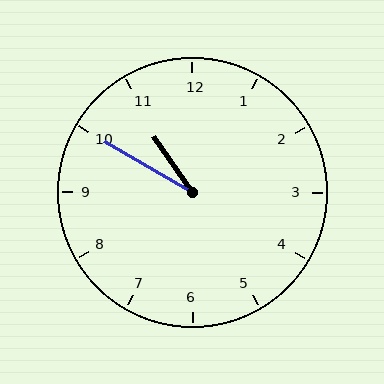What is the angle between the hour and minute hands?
Approximately 25 degrees.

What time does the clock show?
10:50.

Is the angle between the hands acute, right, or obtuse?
It is acute.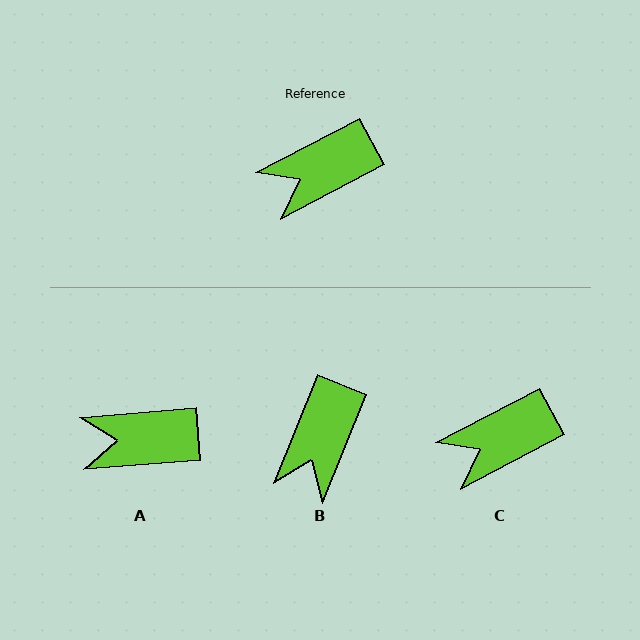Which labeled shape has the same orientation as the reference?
C.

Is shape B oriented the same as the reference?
No, it is off by about 40 degrees.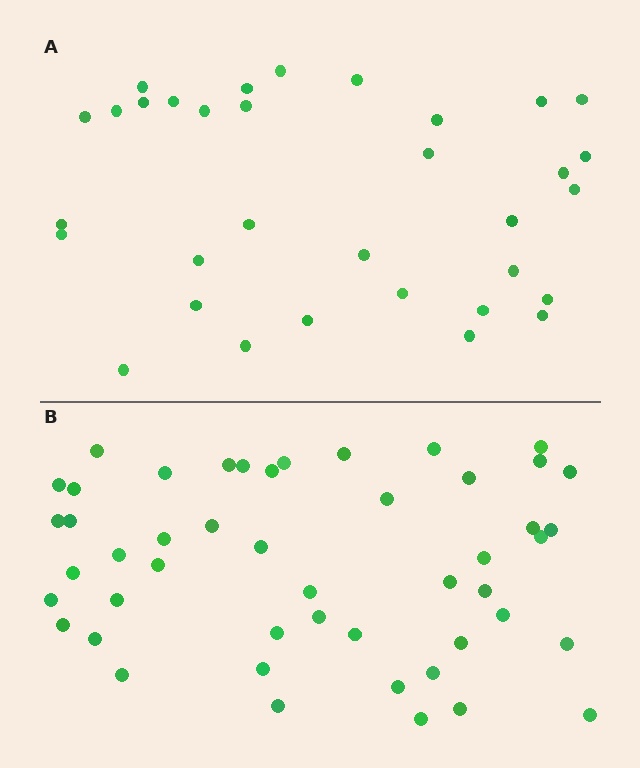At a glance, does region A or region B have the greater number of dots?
Region B (the bottom region) has more dots.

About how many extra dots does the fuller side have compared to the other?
Region B has approximately 15 more dots than region A.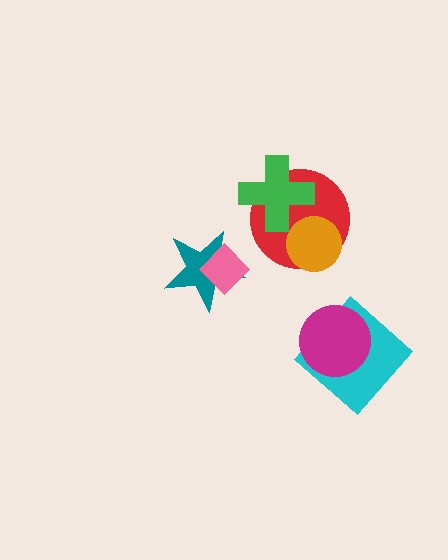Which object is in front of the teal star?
The pink diamond is in front of the teal star.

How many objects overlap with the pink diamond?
1 object overlaps with the pink diamond.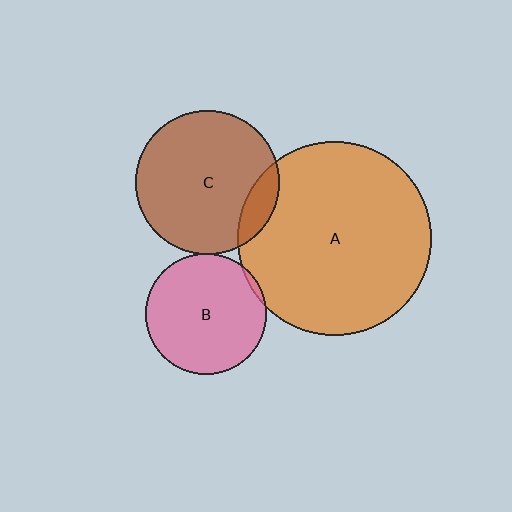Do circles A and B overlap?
Yes.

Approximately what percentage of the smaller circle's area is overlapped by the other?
Approximately 5%.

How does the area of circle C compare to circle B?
Approximately 1.4 times.